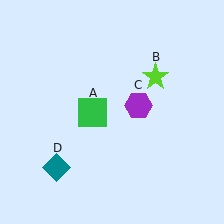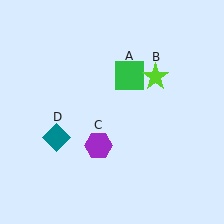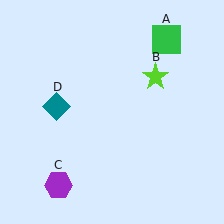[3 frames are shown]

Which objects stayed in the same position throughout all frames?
Lime star (object B) remained stationary.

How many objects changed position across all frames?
3 objects changed position: green square (object A), purple hexagon (object C), teal diamond (object D).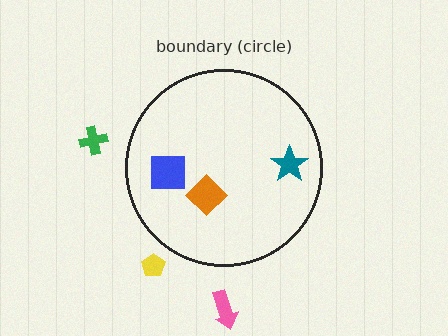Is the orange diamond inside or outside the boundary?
Inside.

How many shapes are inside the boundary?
3 inside, 3 outside.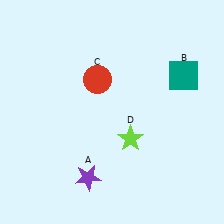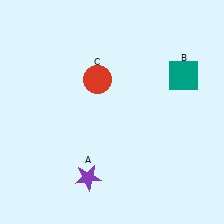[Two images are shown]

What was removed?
The lime star (D) was removed in Image 2.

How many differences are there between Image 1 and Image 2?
There is 1 difference between the two images.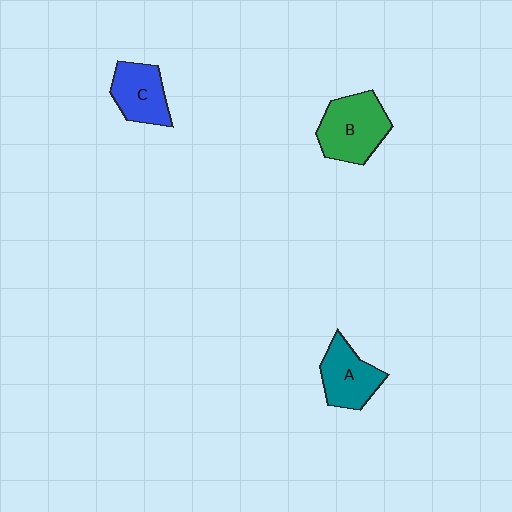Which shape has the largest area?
Shape B (green).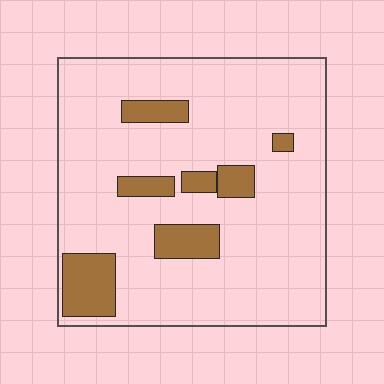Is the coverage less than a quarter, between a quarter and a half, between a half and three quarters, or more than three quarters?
Less than a quarter.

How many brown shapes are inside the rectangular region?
7.